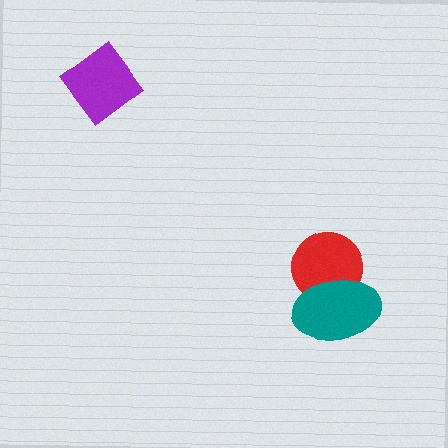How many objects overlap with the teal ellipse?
1 object overlaps with the teal ellipse.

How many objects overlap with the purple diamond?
0 objects overlap with the purple diamond.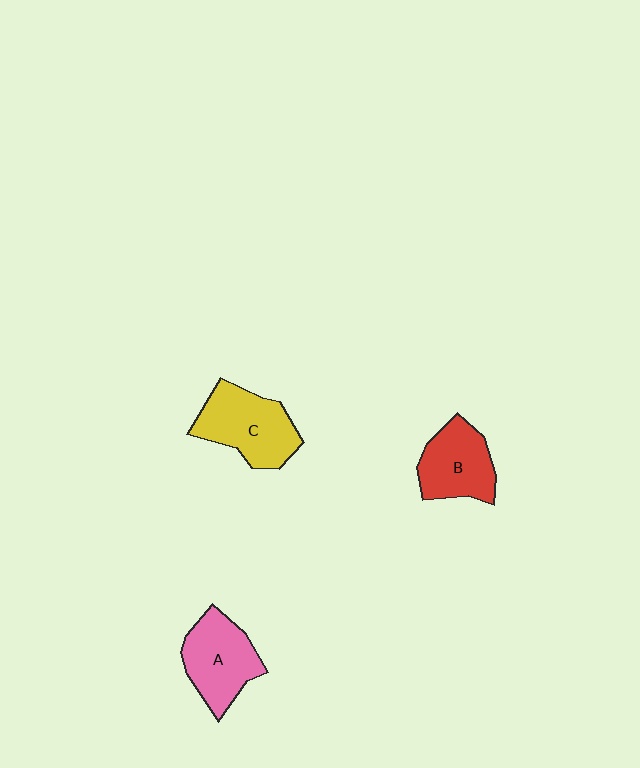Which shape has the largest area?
Shape C (yellow).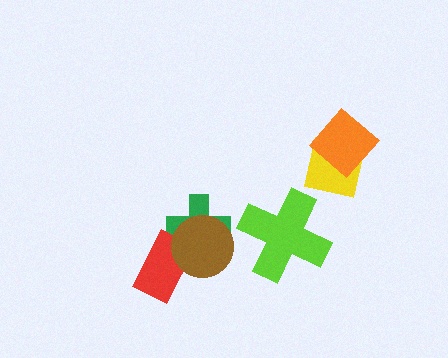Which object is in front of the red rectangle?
The brown circle is in front of the red rectangle.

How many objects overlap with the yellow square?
1 object overlaps with the yellow square.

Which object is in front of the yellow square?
The orange diamond is in front of the yellow square.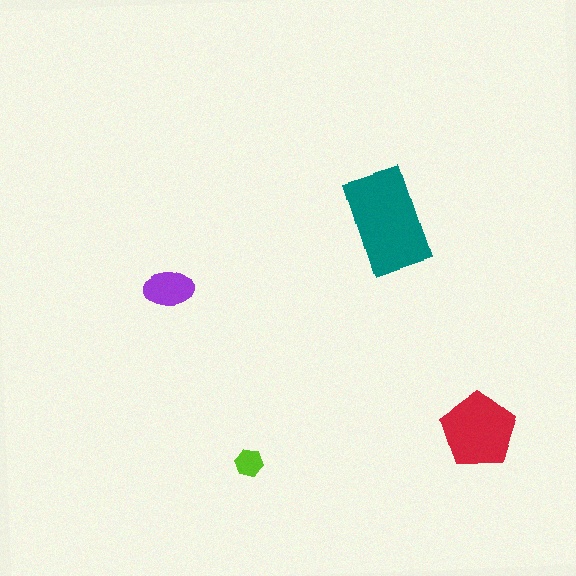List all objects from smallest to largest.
The lime hexagon, the purple ellipse, the red pentagon, the teal rectangle.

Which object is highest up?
The teal rectangle is topmost.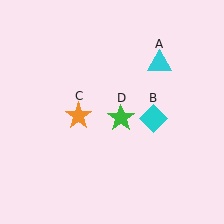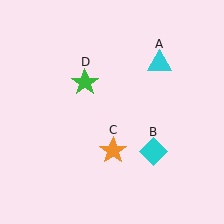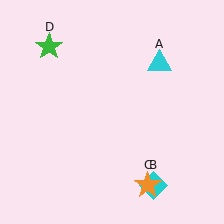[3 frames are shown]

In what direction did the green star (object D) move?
The green star (object D) moved up and to the left.